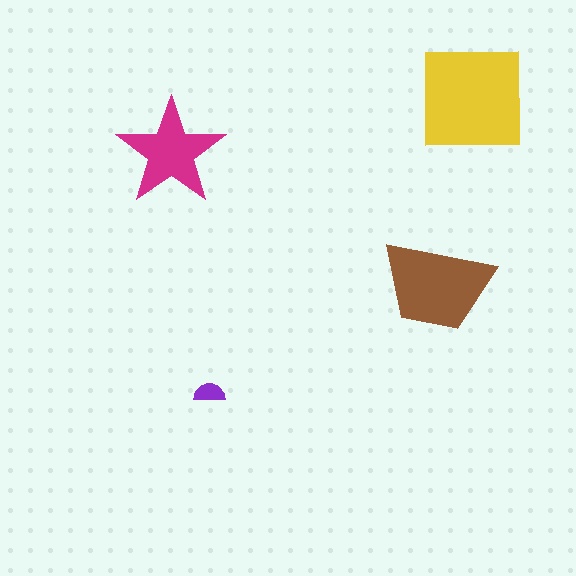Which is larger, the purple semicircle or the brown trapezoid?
The brown trapezoid.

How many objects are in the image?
There are 4 objects in the image.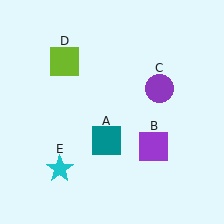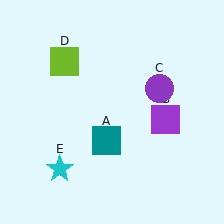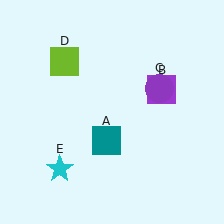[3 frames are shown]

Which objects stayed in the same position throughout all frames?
Teal square (object A) and purple circle (object C) and lime square (object D) and cyan star (object E) remained stationary.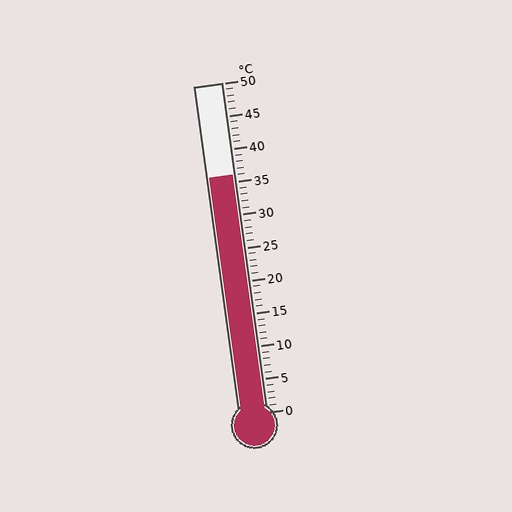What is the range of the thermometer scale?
The thermometer scale ranges from 0°C to 50°C.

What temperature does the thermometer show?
The thermometer shows approximately 36°C.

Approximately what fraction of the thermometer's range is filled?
The thermometer is filled to approximately 70% of its range.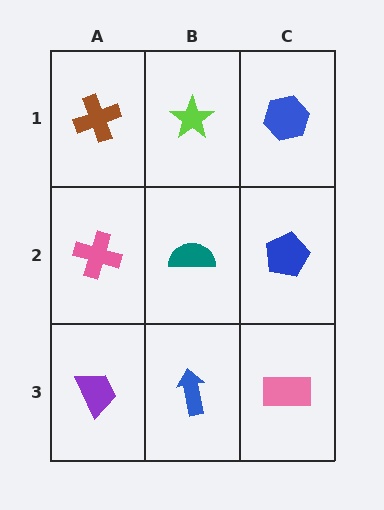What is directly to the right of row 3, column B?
A pink rectangle.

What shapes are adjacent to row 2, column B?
A lime star (row 1, column B), a blue arrow (row 3, column B), a pink cross (row 2, column A), a blue pentagon (row 2, column C).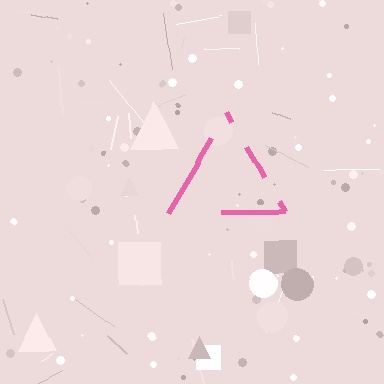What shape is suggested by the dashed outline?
The dashed outline suggests a triangle.